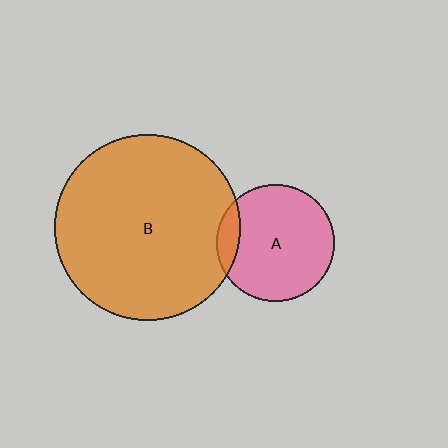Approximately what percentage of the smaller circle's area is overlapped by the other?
Approximately 10%.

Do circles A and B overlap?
Yes.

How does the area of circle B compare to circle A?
Approximately 2.5 times.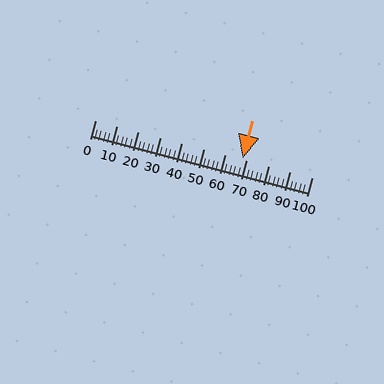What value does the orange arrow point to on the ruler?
The orange arrow points to approximately 68.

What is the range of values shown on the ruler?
The ruler shows values from 0 to 100.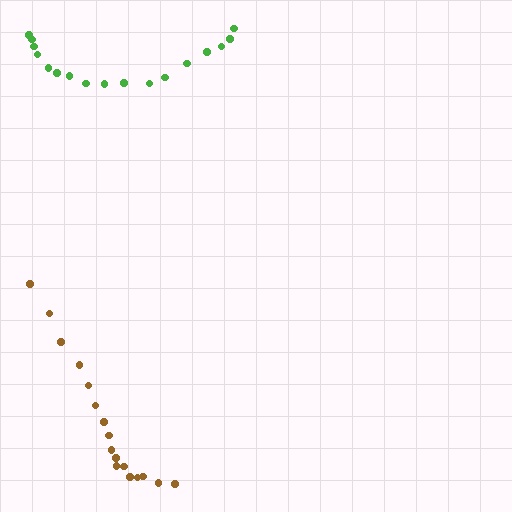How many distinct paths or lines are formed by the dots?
There are 2 distinct paths.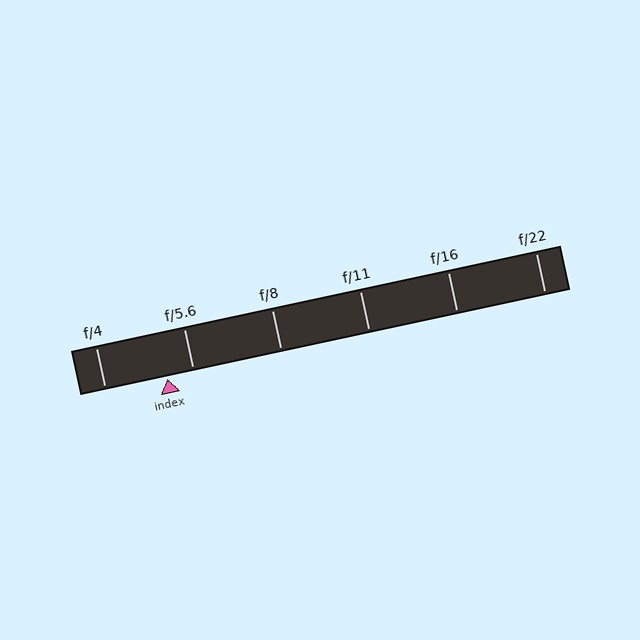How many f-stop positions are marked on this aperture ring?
There are 6 f-stop positions marked.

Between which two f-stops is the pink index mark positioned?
The index mark is between f/4 and f/5.6.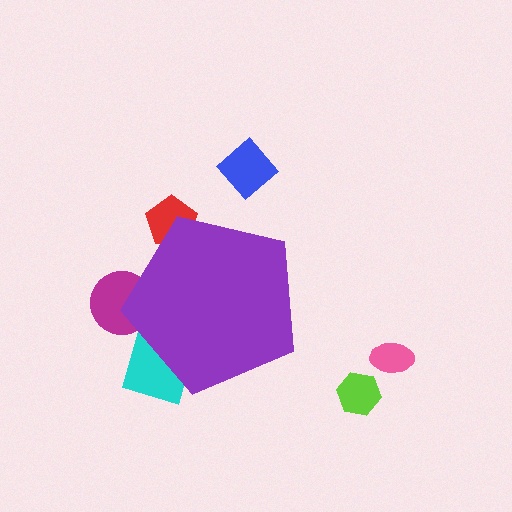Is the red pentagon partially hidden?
Yes, the red pentagon is partially hidden behind the purple pentagon.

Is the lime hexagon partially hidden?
No, the lime hexagon is fully visible.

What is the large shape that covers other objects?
A purple pentagon.